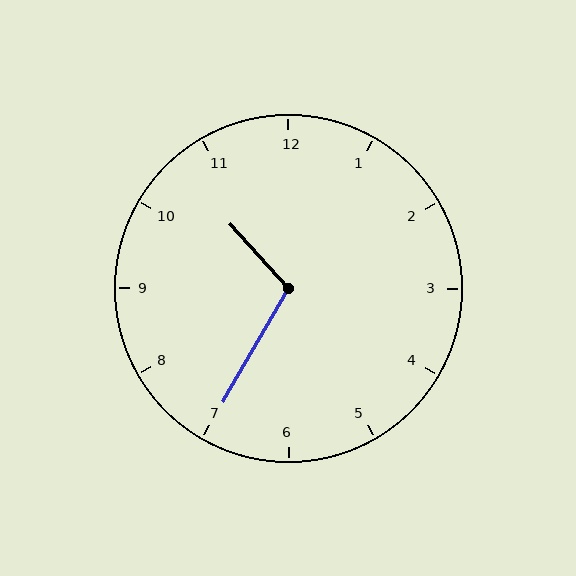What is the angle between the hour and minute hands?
Approximately 108 degrees.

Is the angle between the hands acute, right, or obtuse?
It is obtuse.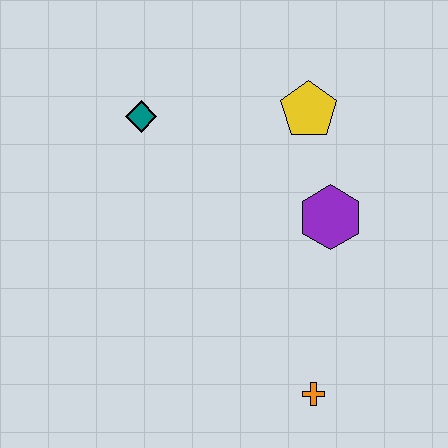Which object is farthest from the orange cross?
The teal diamond is farthest from the orange cross.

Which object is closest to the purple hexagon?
The yellow pentagon is closest to the purple hexagon.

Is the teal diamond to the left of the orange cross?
Yes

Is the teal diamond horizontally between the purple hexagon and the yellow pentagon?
No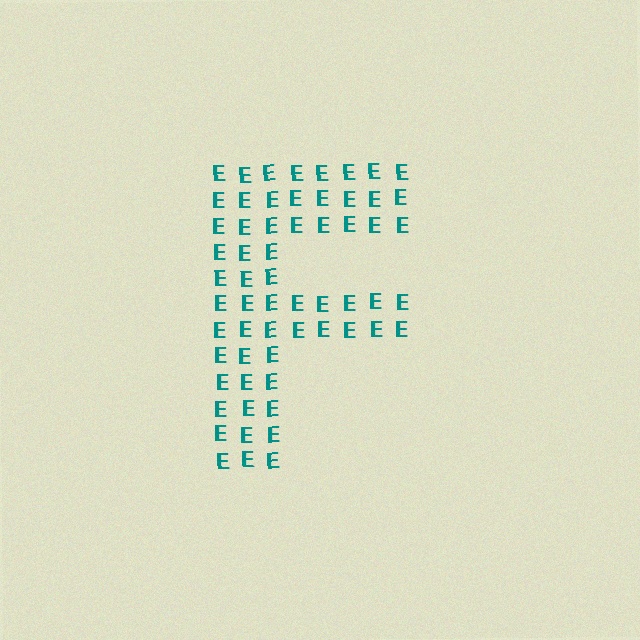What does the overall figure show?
The overall figure shows the letter F.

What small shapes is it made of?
It is made of small letter E's.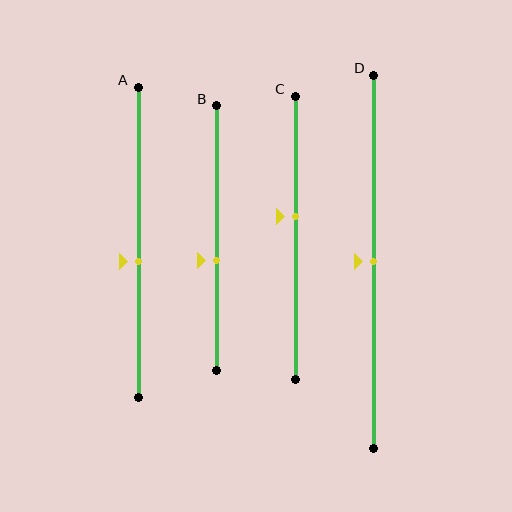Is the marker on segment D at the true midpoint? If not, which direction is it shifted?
Yes, the marker on segment D is at the true midpoint.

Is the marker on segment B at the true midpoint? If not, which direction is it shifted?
No, the marker on segment B is shifted downward by about 8% of the segment length.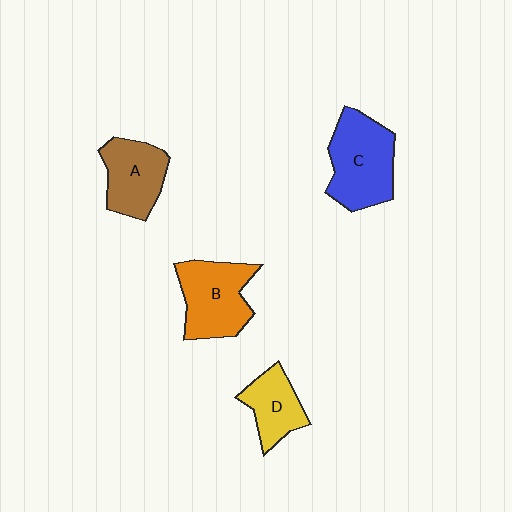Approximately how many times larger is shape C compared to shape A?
Approximately 1.3 times.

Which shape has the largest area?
Shape C (blue).